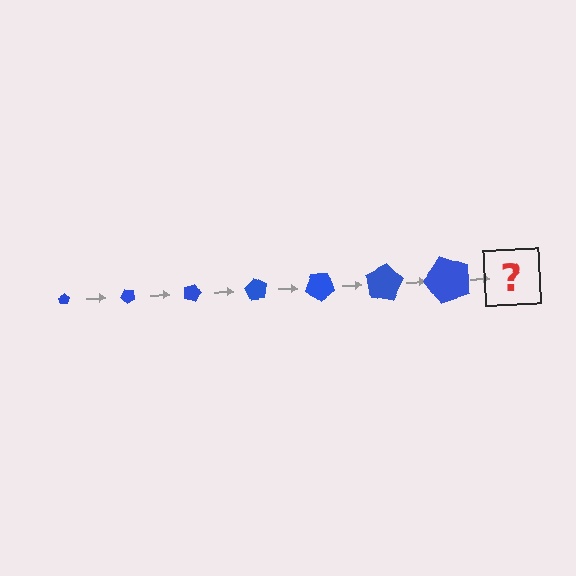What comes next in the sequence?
The next element should be a pentagon, larger than the previous one and rotated 315 degrees from the start.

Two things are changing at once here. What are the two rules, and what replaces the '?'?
The two rules are that the pentagon grows larger each step and it rotates 45 degrees each step. The '?' should be a pentagon, larger than the previous one and rotated 315 degrees from the start.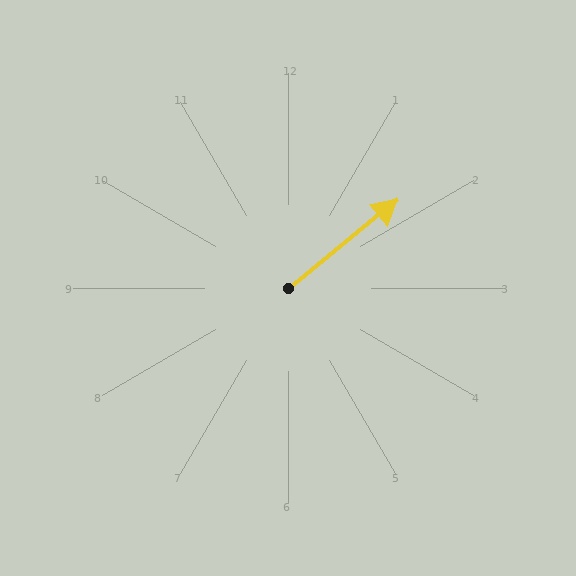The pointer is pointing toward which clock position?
Roughly 2 o'clock.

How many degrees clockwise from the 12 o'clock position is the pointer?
Approximately 51 degrees.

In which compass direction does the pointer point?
Northeast.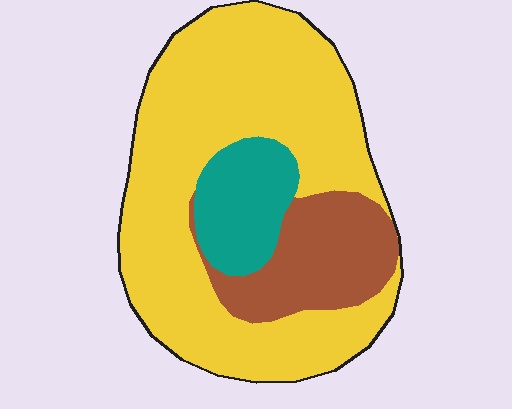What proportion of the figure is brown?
Brown takes up about one fifth (1/5) of the figure.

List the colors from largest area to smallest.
From largest to smallest: yellow, brown, teal.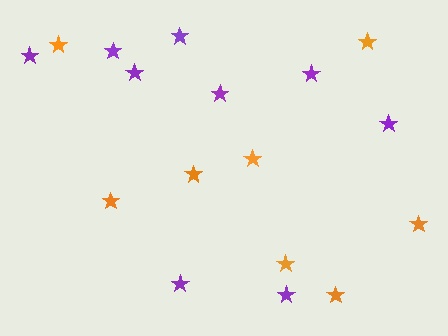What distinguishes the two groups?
There are 2 groups: one group of orange stars (8) and one group of purple stars (9).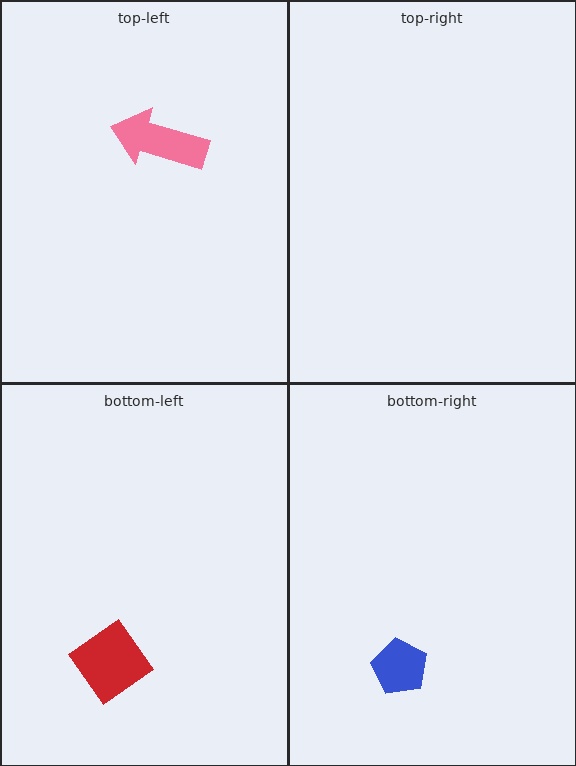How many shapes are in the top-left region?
1.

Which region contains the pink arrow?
The top-left region.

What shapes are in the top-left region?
The pink arrow.